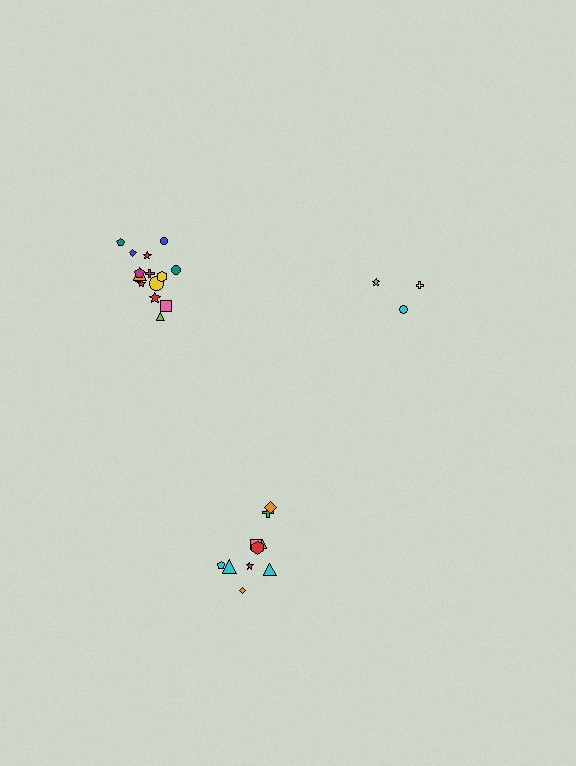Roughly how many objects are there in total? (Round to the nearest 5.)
Roughly 30 objects in total.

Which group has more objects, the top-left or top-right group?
The top-left group.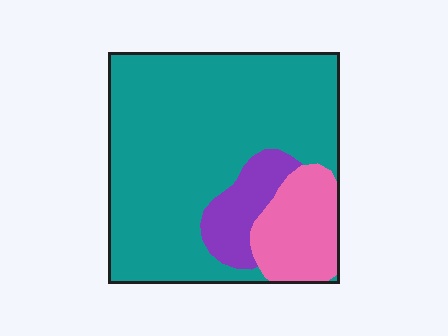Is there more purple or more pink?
Pink.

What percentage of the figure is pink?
Pink covers around 15% of the figure.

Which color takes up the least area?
Purple, at roughly 10%.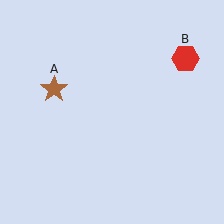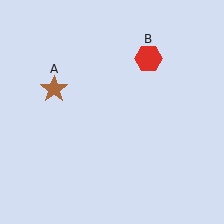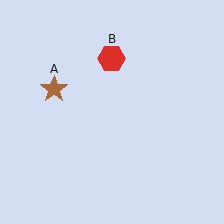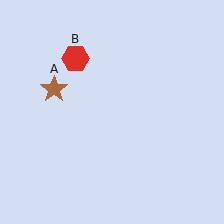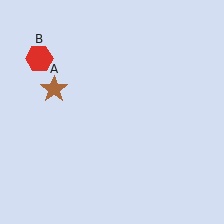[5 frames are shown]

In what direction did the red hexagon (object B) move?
The red hexagon (object B) moved left.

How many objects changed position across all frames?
1 object changed position: red hexagon (object B).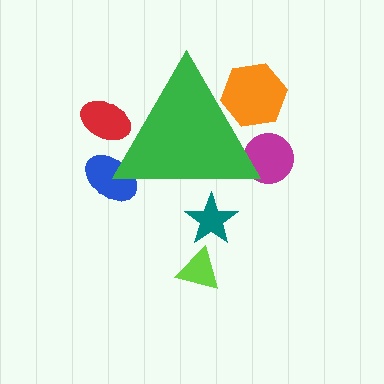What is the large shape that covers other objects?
A green triangle.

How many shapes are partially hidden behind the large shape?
5 shapes are partially hidden.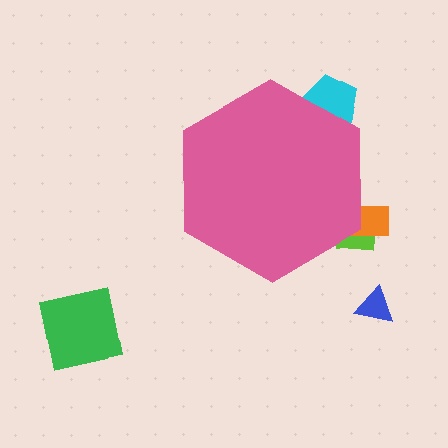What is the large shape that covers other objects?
A pink hexagon.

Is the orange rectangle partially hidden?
Yes, the orange rectangle is partially hidden behind the pink hexagon.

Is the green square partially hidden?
No, the green square is fully visible.